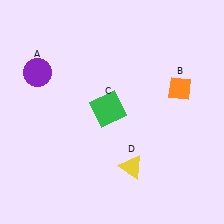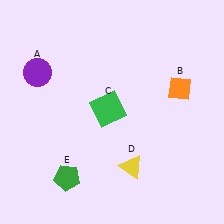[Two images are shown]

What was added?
A green pentagon (E) was added in Image 2.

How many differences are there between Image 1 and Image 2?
There is 1 difference between the two images.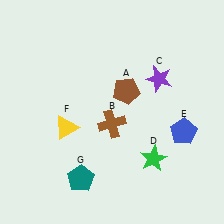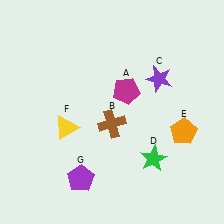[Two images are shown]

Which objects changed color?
A changed from brown to magenta. E changed from blue to orange. G changed from teal to purple.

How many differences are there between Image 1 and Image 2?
There are 3 differences between the two images.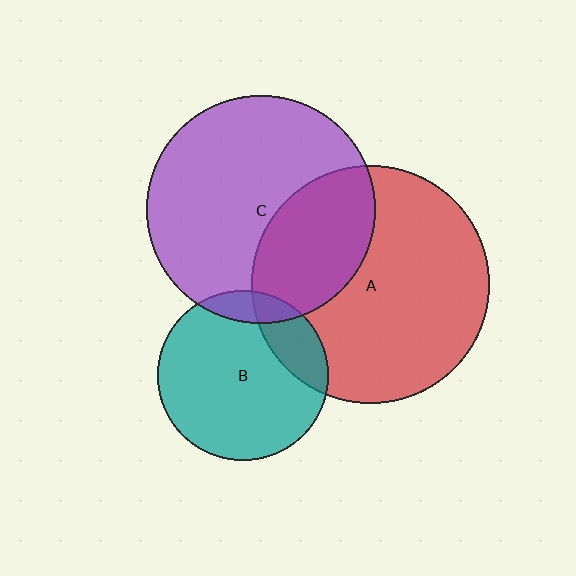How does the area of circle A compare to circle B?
Approximately 1.9 times.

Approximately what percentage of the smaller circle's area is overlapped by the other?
Approximately 20%.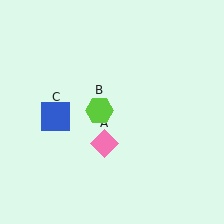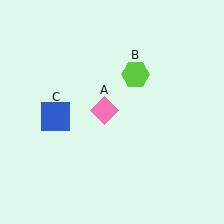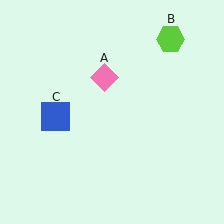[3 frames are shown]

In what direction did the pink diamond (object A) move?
The pink diamond (object A) moved up.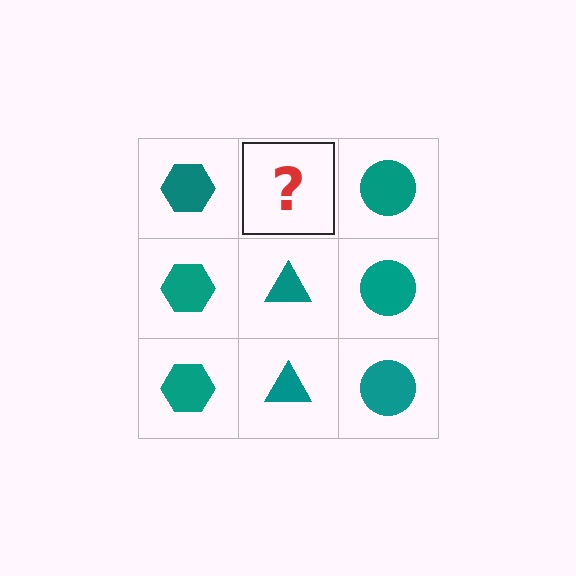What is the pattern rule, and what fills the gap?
The rule is that each column has a consistent shape. The gap should be filled with a teal triangle.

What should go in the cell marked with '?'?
The missing cell should contain a teal triangle.